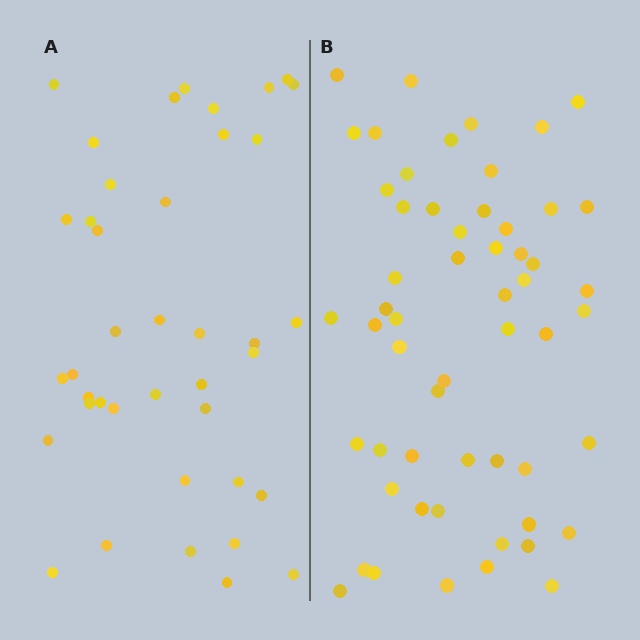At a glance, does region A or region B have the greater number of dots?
Region B (the right region) has more dots.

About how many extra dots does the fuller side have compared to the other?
Region B has approximately 15 more dots than region A.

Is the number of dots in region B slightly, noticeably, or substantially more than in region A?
Region B has noticeably more, but not dramatically so. The ratio is roughly 1.4 to 1.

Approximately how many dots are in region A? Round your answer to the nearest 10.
About 40 dots.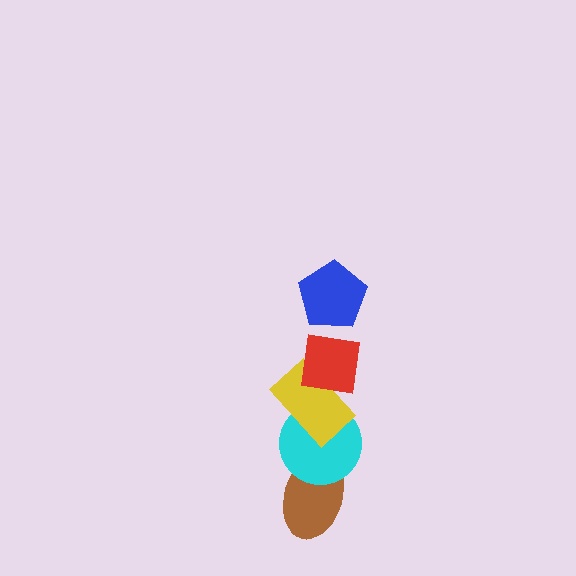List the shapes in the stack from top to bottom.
From top to bottom: the blue pentagon, the red square, the yellow rectangle, the cyan circle, the brown ellipse.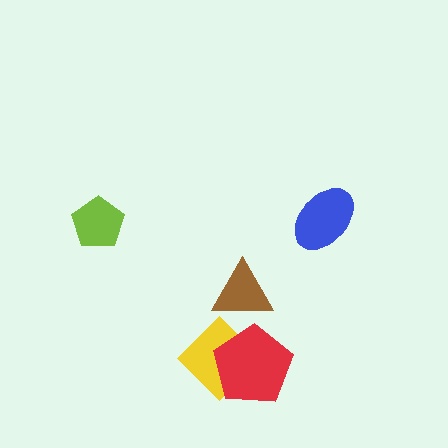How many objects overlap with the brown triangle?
1 object overlaps with the brown triangle.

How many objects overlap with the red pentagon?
1 object overlaps with the red pentagon.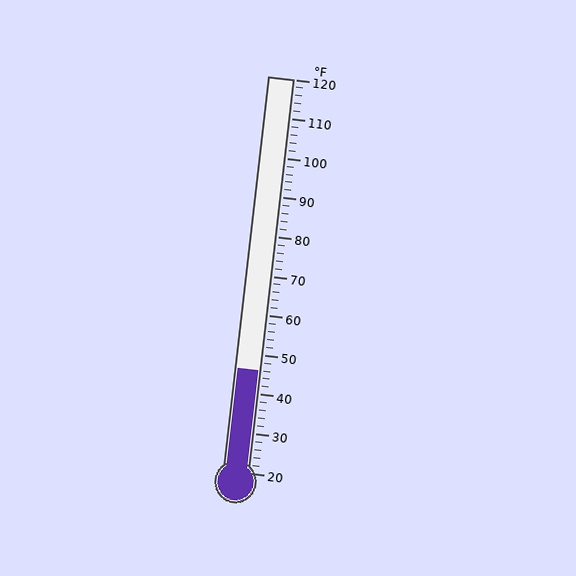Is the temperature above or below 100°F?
The temperature is below 100°F.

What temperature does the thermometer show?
The thermometer shows approximately 46°F.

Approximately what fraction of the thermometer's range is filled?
The thermometer is filled to approximately 25% of its range.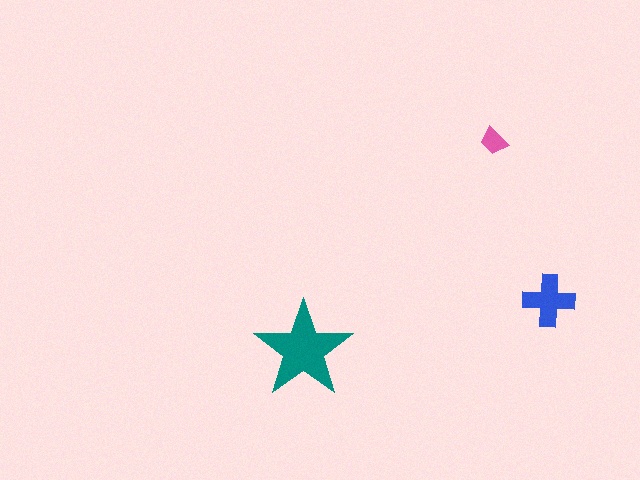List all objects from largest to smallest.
The teal star, the blue cross, the pink trapezoid.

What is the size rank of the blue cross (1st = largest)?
2nd.